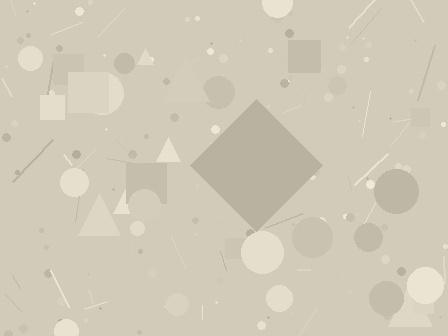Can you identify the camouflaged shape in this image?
The camouflaged shape is a diamond.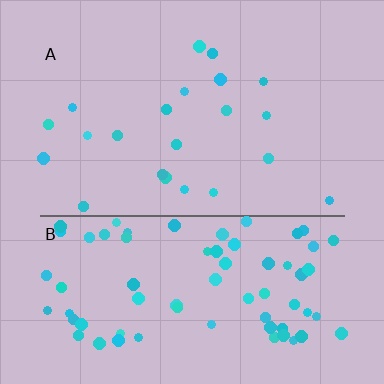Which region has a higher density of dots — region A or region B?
B (the bottom).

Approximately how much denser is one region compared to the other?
Approximately 3.4× — region B over region A.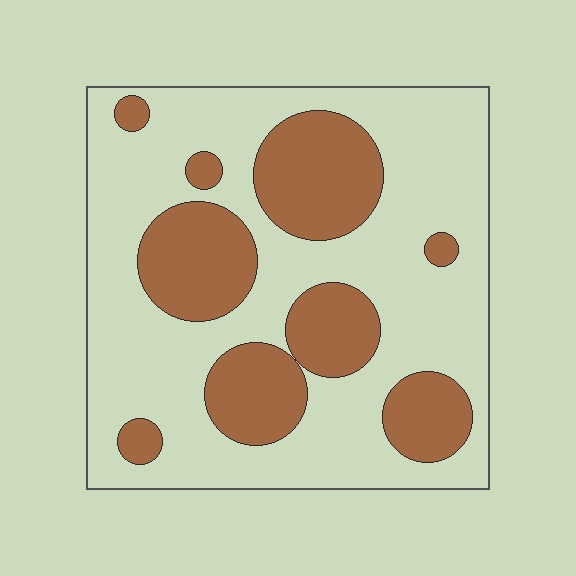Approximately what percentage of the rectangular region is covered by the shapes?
Approximately 30%.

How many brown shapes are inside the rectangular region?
9.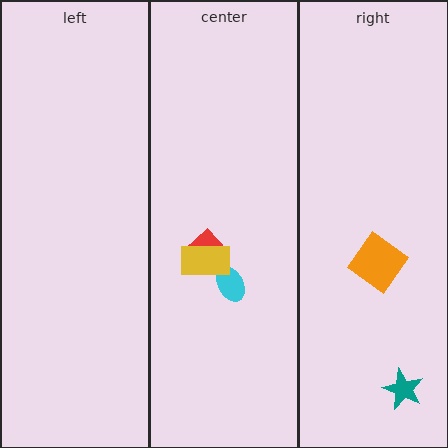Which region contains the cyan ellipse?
The center region.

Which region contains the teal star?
The right region.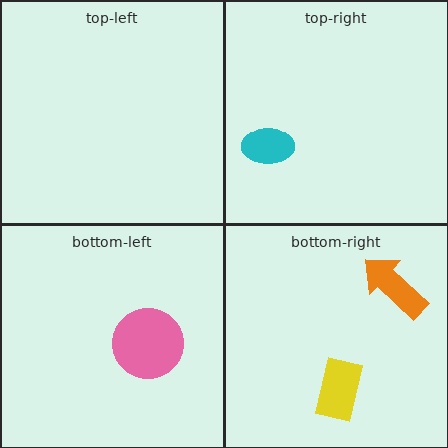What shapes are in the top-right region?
The cyan ellipse.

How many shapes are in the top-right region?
1.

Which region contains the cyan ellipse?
The top-right region.